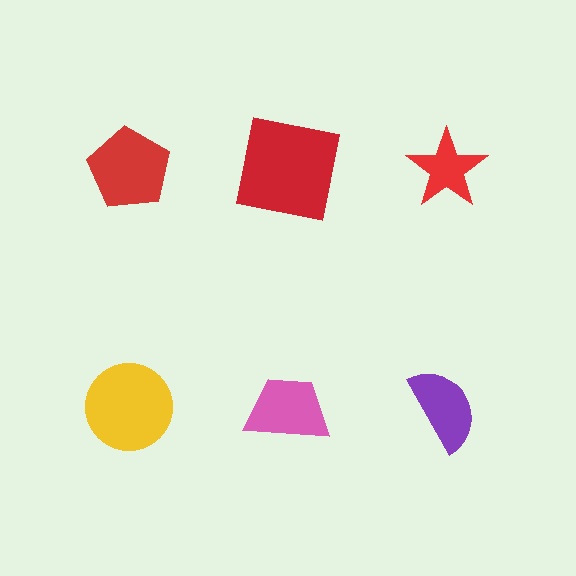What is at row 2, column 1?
A yellow circle.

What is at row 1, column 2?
A red square.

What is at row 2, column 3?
A purple semicircle.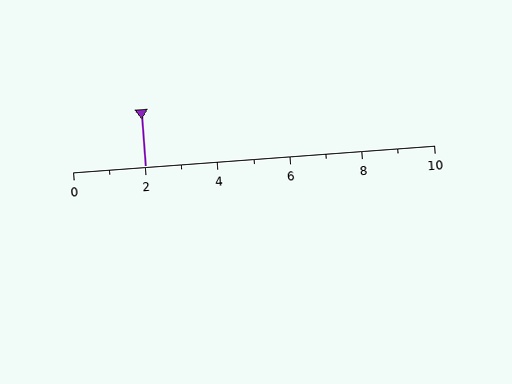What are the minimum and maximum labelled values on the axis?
The axis runs from 0 to 10.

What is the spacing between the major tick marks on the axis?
The major ticks are spaced 2 apart.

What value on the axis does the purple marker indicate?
The marker indicates approximately 2.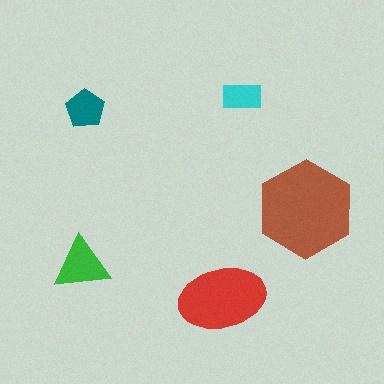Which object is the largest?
The brown hexagon.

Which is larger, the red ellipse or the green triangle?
The red ellipse.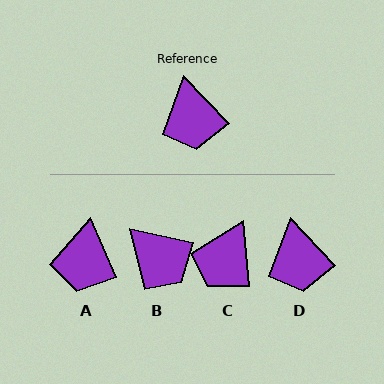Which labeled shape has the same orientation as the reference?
D.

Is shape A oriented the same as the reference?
No, it is off by about 21 degrees.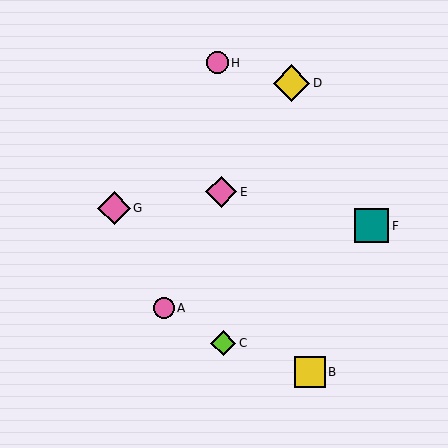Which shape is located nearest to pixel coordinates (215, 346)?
The lime diamond (labeled C) at (223, 343) is nearest to that location.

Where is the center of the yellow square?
The center of the yellow square is at (310, 372).